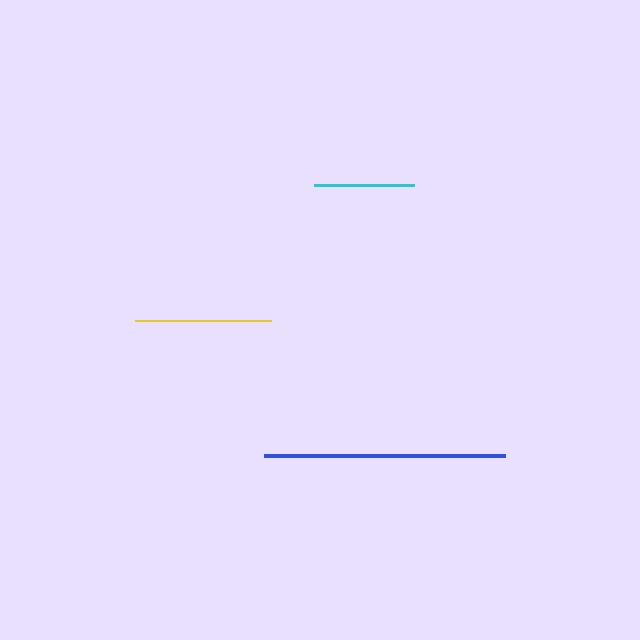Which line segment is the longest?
The blue line is the longest at approximately 241 pixels.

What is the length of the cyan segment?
The cyan segment is approximately 100 pixels long.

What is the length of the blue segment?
The blue segment is approximately 241 pixels long.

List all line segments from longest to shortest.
From longest to shortest: blue, yellow, cyan.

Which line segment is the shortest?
The cyan line is the shortest at approximately 100 pixels.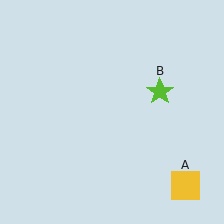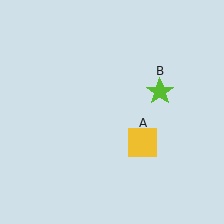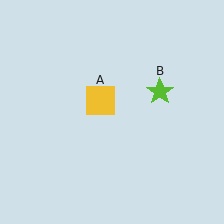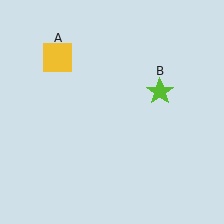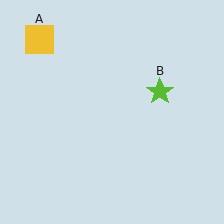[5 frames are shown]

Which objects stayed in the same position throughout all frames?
Lime star (object B) remained stationary.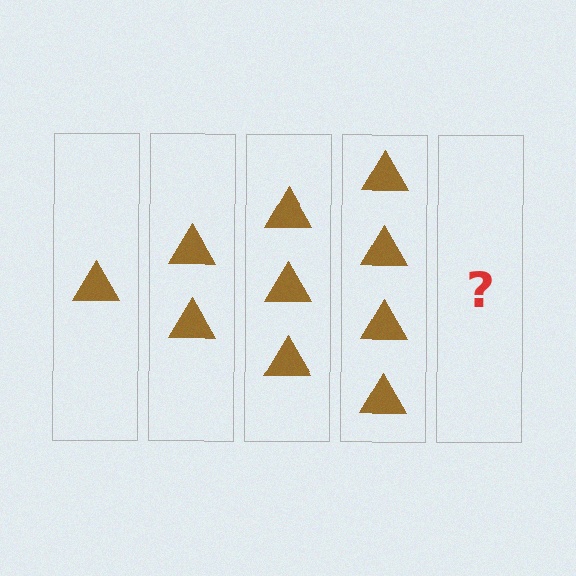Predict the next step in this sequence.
The next step is 5 triangles.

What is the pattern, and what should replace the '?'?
The pattern is that each step adds one more triangle. The '?' should be 5 triangles.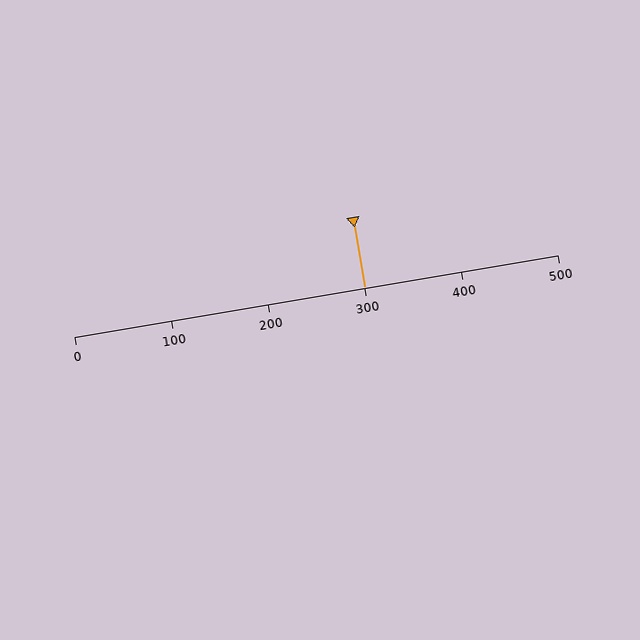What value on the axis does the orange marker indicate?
The marker indicates approximately 300.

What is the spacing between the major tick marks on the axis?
The major ticks are spaced 100 apart.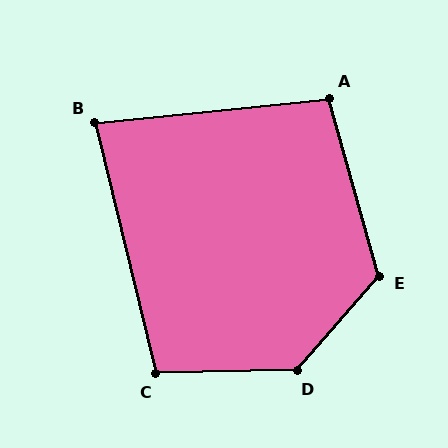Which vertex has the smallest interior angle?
B, at approximately 82 degrees.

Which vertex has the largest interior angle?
D, at approximately 132 degrees.